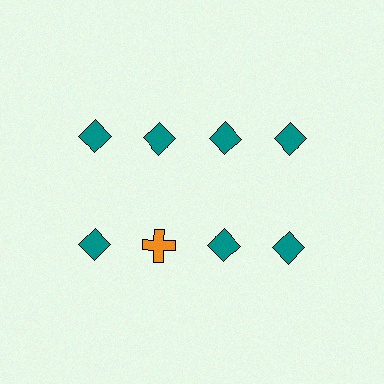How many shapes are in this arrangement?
There are 8 shapes arranged in a grid pattern.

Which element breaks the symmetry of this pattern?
The orange cross in the second row, second from left column breaks the symmetry. All other shapes are teal diamonds.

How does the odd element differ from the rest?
It differs in both color (orange instead of teal) and shape (cross instead of diamond).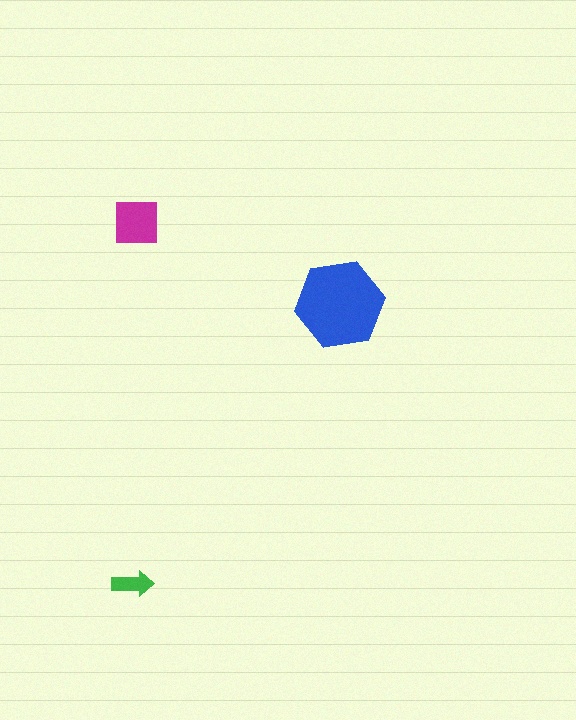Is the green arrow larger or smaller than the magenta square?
Smaller.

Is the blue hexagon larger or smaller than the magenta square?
Larger.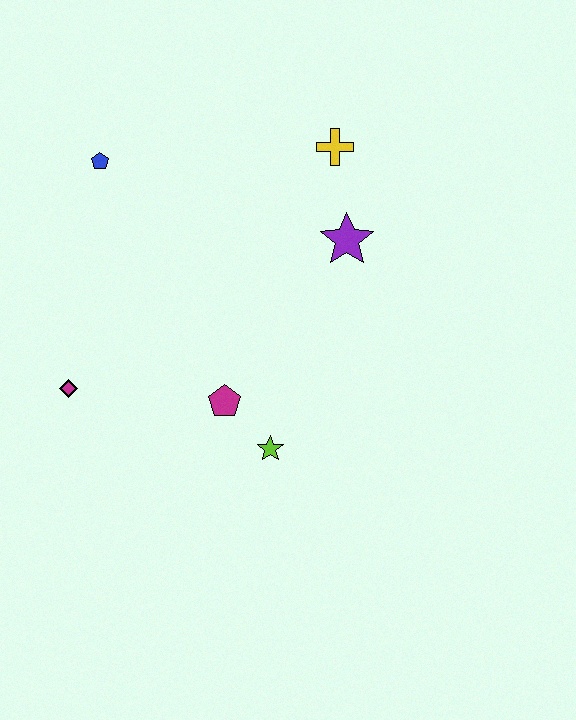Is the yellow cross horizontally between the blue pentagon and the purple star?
Yes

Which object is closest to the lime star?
The magenta pentagon is closest to the lime star.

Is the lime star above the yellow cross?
No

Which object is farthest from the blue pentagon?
The lime star is farthest from the blue pentagon.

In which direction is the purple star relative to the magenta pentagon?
The purple star is above the magenta pentagon.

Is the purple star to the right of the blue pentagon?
Yes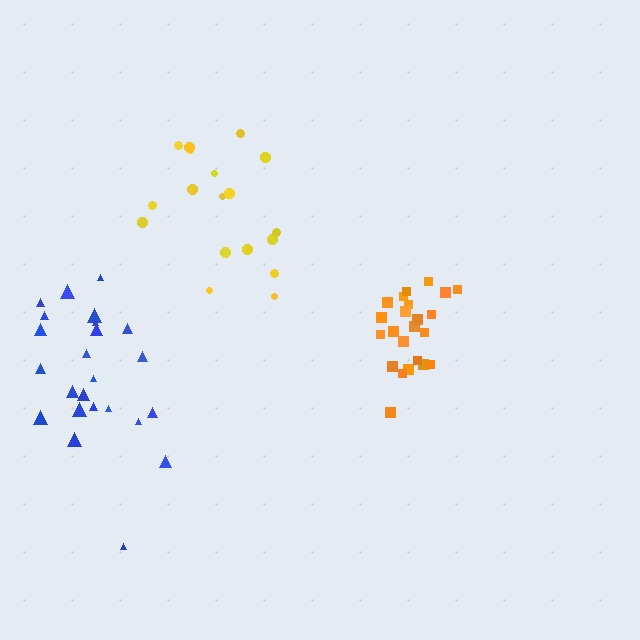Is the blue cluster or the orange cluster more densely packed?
Orange.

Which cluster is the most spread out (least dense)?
Yellow.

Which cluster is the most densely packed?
Orange.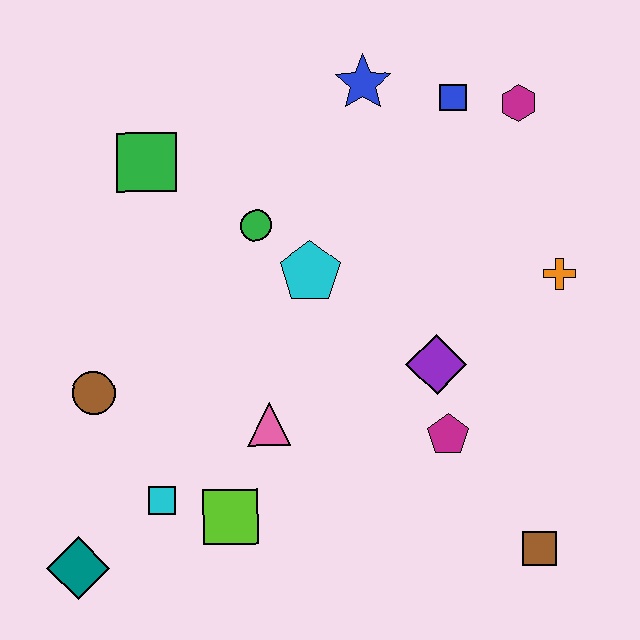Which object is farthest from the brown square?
The green square is farthest from the brown square.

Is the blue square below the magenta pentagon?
No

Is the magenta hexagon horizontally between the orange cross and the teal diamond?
Yes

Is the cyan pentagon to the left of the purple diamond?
Yes